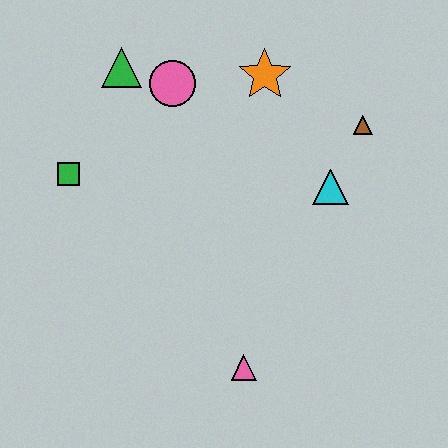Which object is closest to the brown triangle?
The cyan triangle is closest to the brown triangle.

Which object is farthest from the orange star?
The pink triangle is farthest from the orange star.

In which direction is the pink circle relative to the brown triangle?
The pink circle is to the left of the brown triangle.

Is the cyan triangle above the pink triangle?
Yes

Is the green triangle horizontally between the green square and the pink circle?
Yes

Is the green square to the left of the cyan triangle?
Yes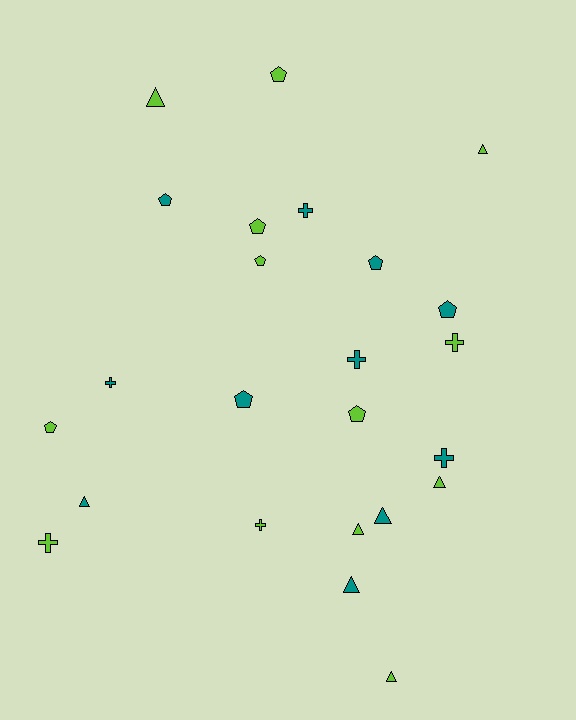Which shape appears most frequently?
Pentagon, with 9 objects.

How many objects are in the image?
There are 24 objects.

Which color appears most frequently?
Lime, with 13 objects.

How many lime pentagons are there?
There are 5 lime pentagons.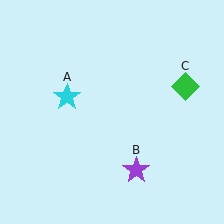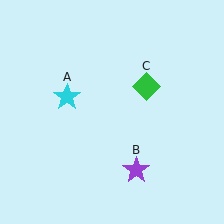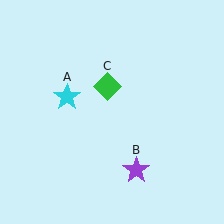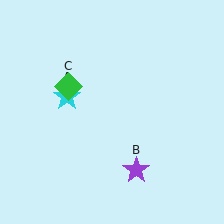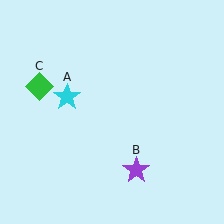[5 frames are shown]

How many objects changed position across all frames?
1 object changed position: green diamond (object C).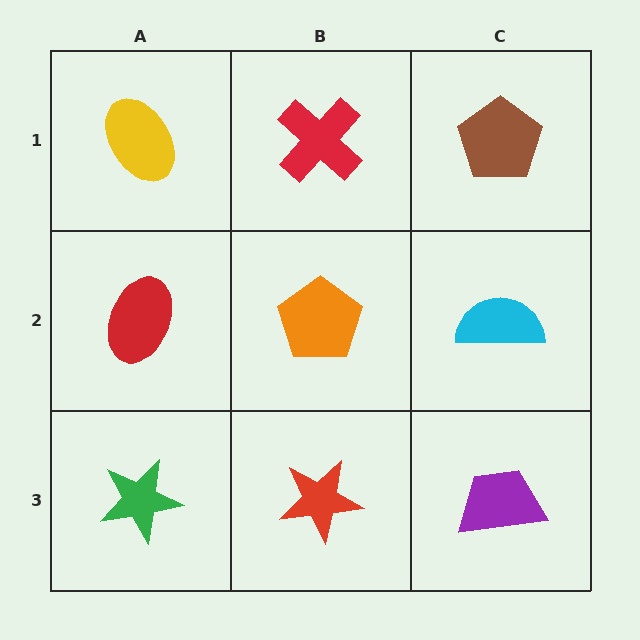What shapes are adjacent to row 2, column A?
A yellow ellipse (row 1, column A), a green star (row 3, column A), an orange pentagon (row 2, column B).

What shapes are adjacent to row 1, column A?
A red ellipse (row 2, column A), a red cross (row 1, column B).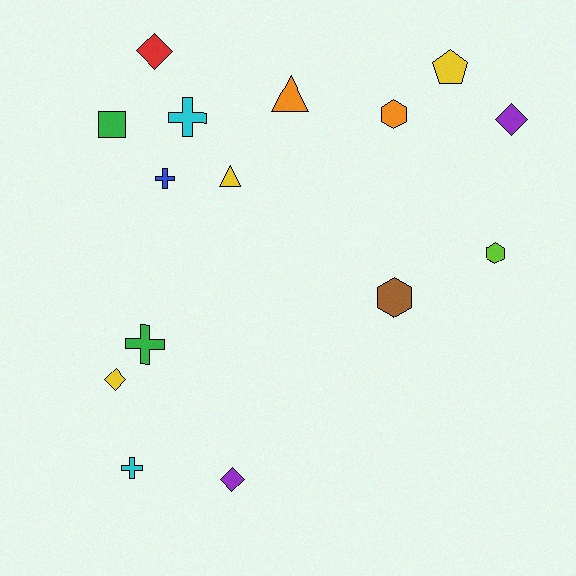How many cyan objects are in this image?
There are 2 cyan objects.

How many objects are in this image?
There are 15 objects.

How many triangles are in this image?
There are 2 triangles.